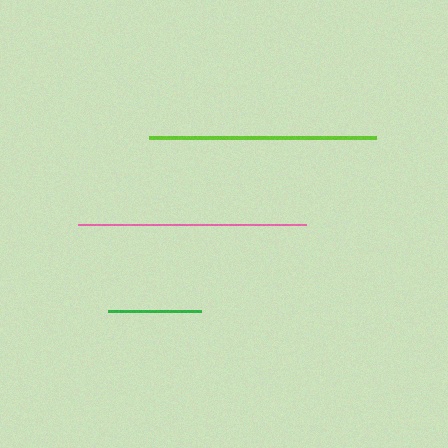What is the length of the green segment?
The green segment is approximately 93 pixels long.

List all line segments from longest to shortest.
From longest to shortest: pink, lime, green.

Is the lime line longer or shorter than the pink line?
The pink line is longer than the lime line.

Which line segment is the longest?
The pink line is the longest at approximately 229 pixels.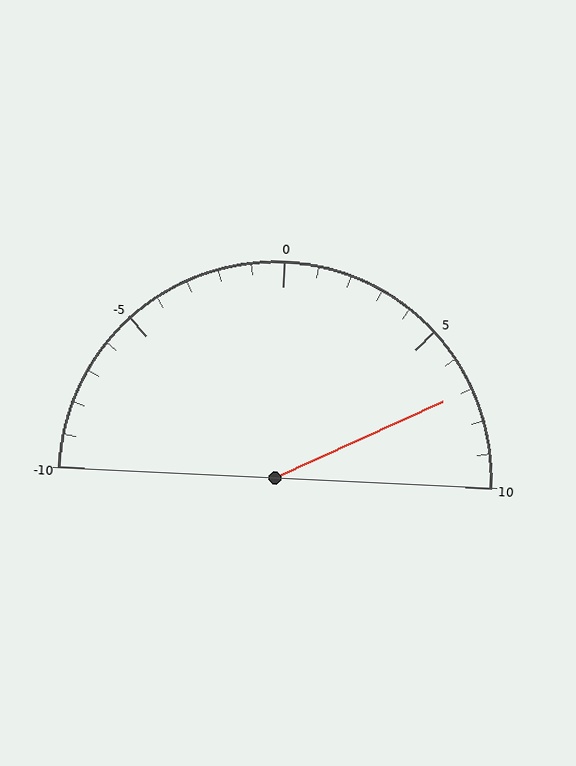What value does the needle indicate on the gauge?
The needle indicates approximately 7.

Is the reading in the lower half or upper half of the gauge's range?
The reading is in the upper half of the range (-10 to 10).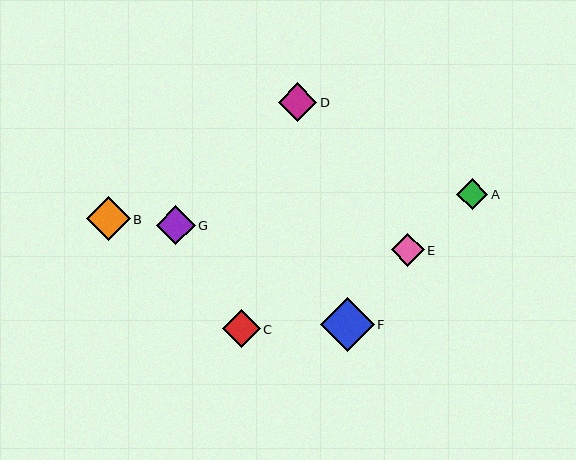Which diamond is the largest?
Diamond F is the largest with a size of approximately 54 pixels.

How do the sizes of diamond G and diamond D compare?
Diamond G and diamond D are approximately the same size.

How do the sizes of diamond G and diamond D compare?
Diamond G and diamond D are approximately the same size.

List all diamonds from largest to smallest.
From largest to smallest: F, B, G, D, C, E, A.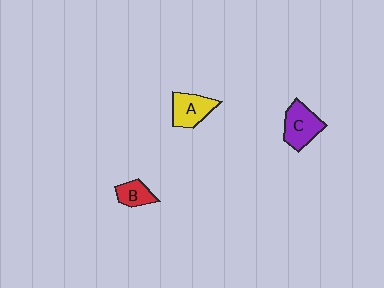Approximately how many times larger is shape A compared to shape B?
Approximately 1.5 times.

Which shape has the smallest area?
Shape B (red).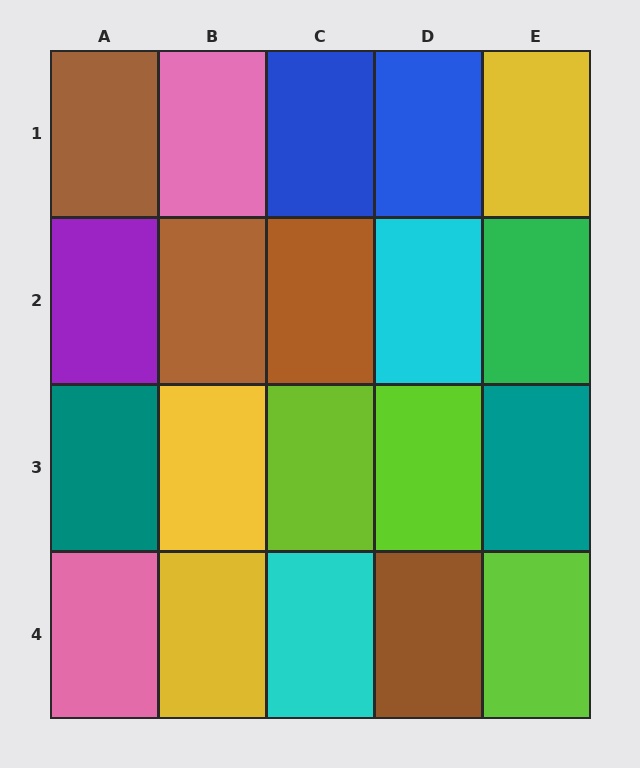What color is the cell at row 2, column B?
Brown.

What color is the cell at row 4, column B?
Yellow.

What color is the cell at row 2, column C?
Brown.